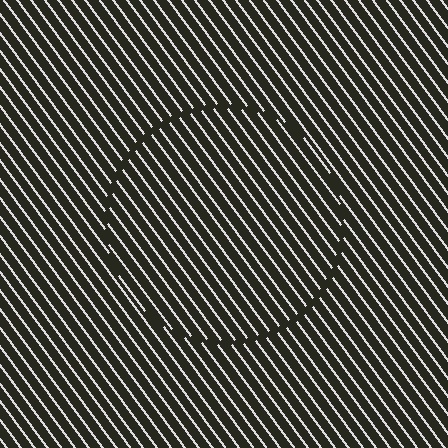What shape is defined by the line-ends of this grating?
An illusory circle. The interior of the shape contains the same grating, shifted by half a period — the contour is defined by the phase discontinuity where line-ends from the inner and outer gratings abut.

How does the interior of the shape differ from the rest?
The interior of the shape contains the same grating, shifted by half a period — the contour is defined by the phase discontinuity where line-ends from the inner and outer gratings abut.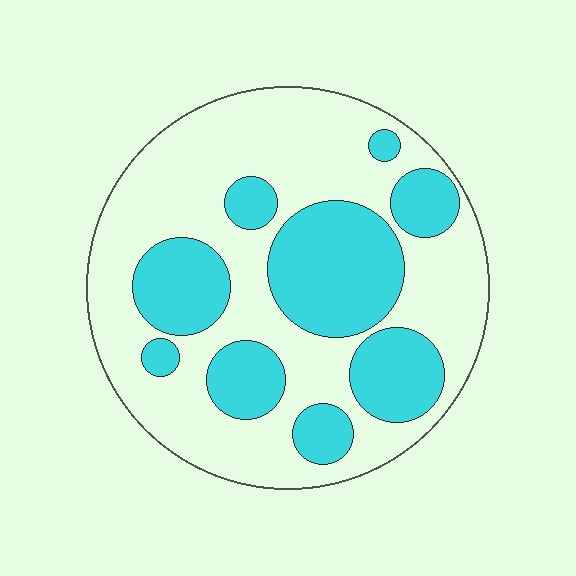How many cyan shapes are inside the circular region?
9.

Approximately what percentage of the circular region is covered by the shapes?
Approximately 35%.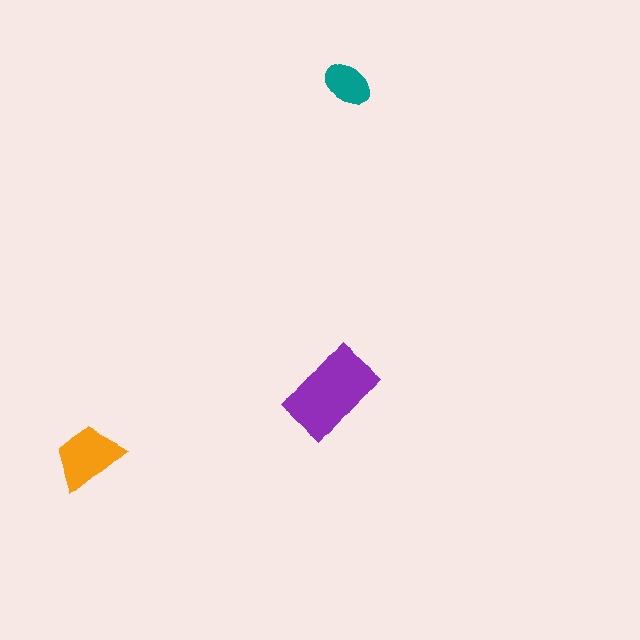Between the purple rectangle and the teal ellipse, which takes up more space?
The purple rectangle.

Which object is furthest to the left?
The orange trapezoid is leftmost.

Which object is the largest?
The purple rectangle.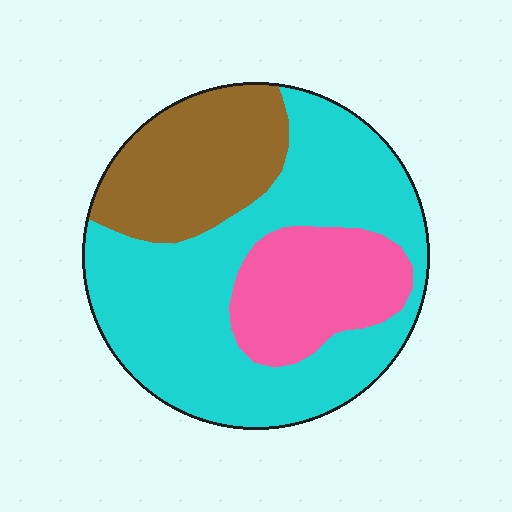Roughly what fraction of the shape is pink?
Pink takes up less than a quarter of the shape.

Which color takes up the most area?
Cyan, at roughly 55%.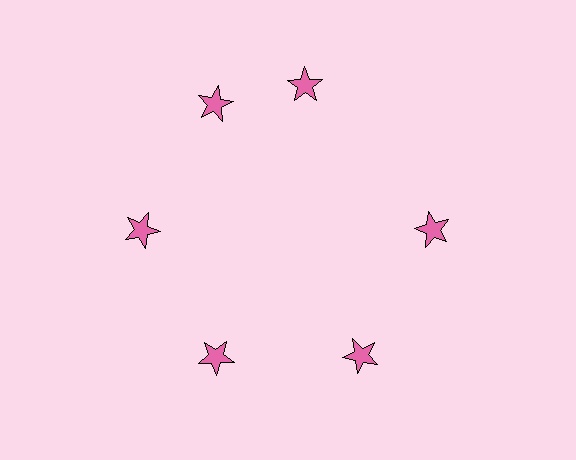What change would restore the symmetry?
The symmetry would be restored by rotating it back into even spacing with its neighbors so that all 6 stars sit at equal angles and equal distance from the center.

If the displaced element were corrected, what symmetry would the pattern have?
It would have 6-fold rotational symmetry — the pattern would map onto itself every 60 degrees.